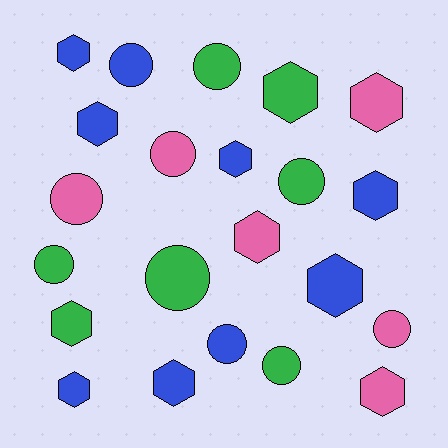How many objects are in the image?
There are 22 objects.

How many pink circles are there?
There are 3 pink circles.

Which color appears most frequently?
Blue, with 9 objects.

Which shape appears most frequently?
Hexagon, with 12 objects.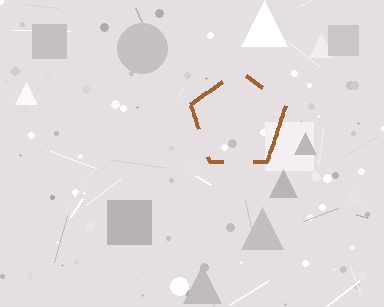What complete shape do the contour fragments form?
The contour fragments form a pentagon.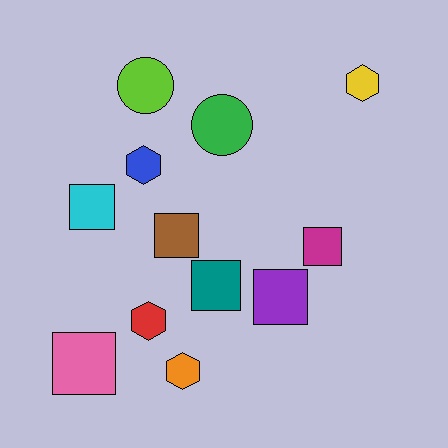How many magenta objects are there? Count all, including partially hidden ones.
There is 1 magenta object.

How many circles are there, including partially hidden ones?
There are 2 circles.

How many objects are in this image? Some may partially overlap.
There are 12 objects.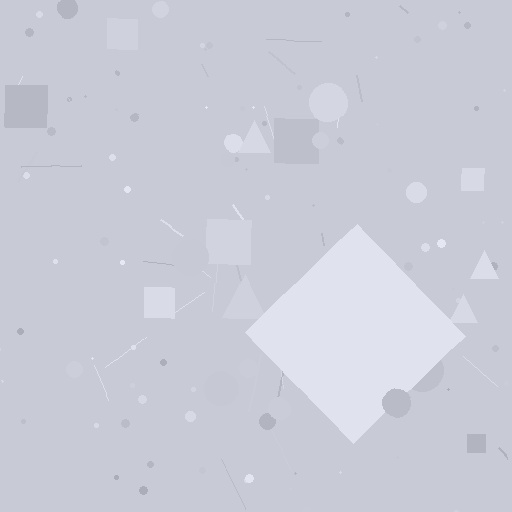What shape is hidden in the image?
A diamond is hidden in the image.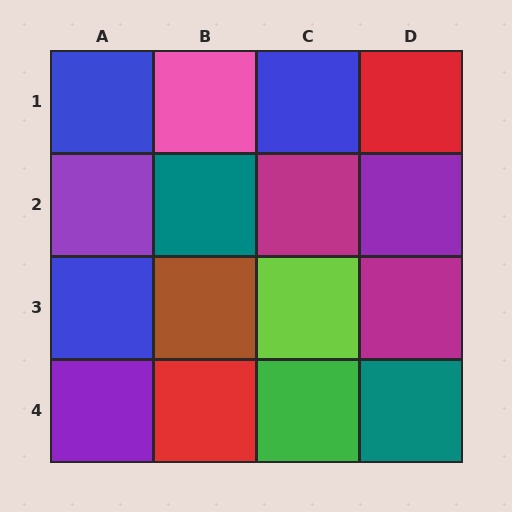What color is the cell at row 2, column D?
Purple.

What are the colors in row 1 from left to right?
Blue, pink, blue, red.